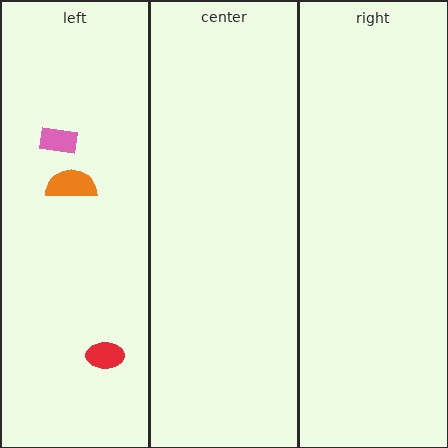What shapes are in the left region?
The red ellipse, the orange semicircle, the pink rectangle.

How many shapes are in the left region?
3.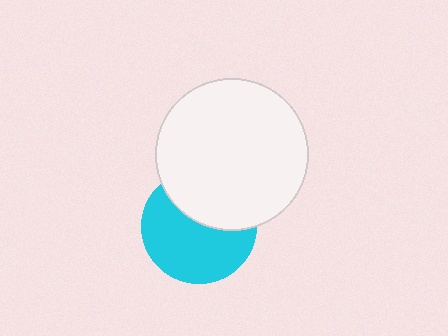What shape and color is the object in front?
The object in front is a white circle.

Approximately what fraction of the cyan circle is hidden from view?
Roughly 39% of the cyan circle is hidden behind the white circle.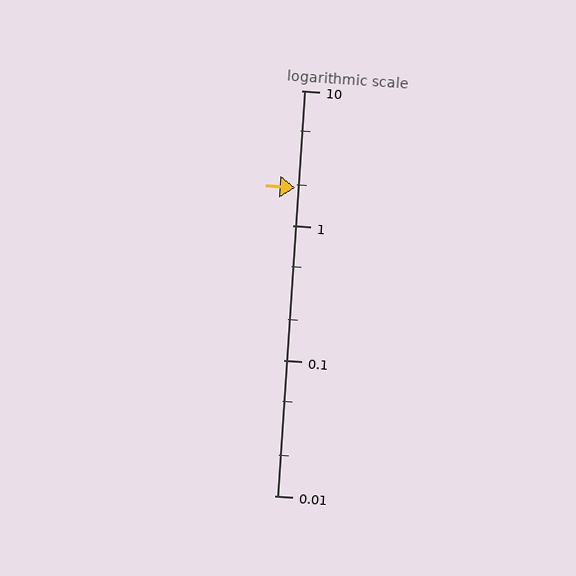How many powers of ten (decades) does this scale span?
The scale spans 3 decades, from 0.01 to 10.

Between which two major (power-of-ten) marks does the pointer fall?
The pointer is between 1 and 10.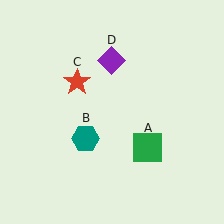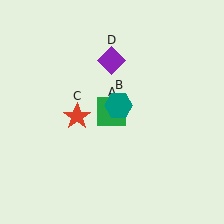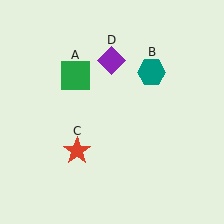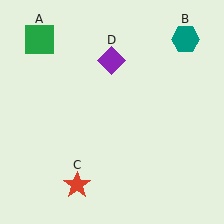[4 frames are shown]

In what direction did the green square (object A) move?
The green square (object A) moved up and to the left.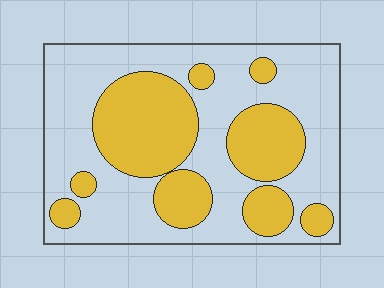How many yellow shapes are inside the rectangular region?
9.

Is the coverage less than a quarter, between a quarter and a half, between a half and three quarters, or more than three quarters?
Between a quarter and a half.